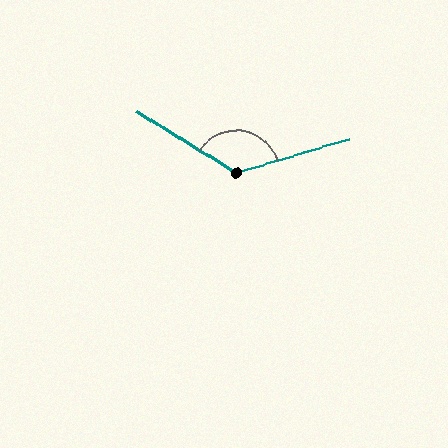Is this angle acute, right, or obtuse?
It is obtuse.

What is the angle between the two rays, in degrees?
Approximately 131 degrees.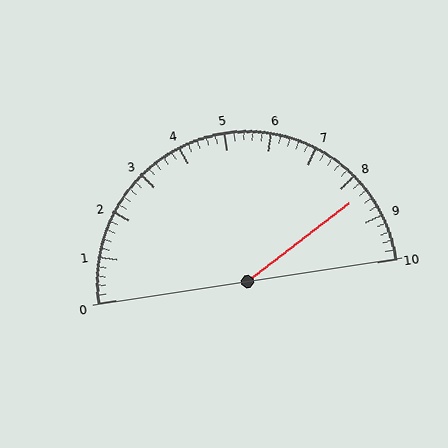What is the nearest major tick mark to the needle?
The nearest major tick mark is 8.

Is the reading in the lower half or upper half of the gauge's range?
The reading is in the upper half of the range (0 to 10).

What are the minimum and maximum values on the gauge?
The gauge ranges from 0 to 10.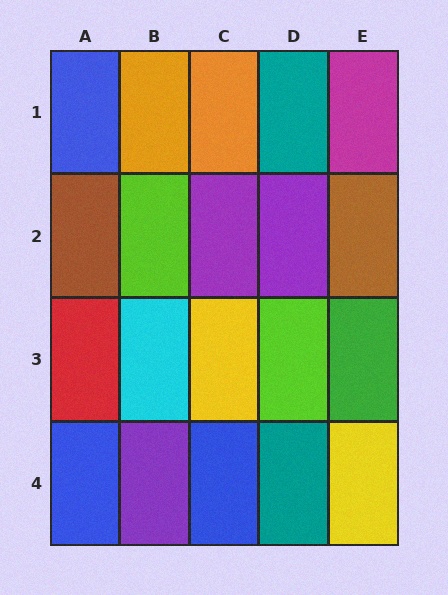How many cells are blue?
3 cells are blue.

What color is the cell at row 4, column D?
Teal.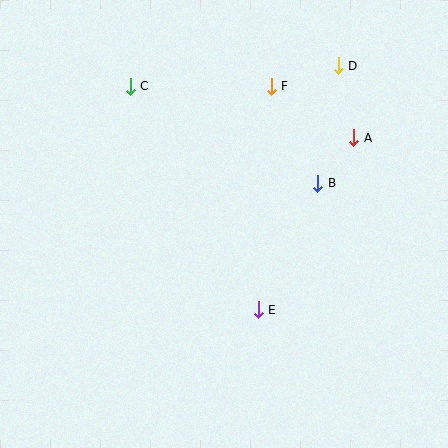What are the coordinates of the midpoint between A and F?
The midpoint between A and F is at (313, 112).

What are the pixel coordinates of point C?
Point C is at (130, 86).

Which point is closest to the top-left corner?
Point C is closest to the top-left corner.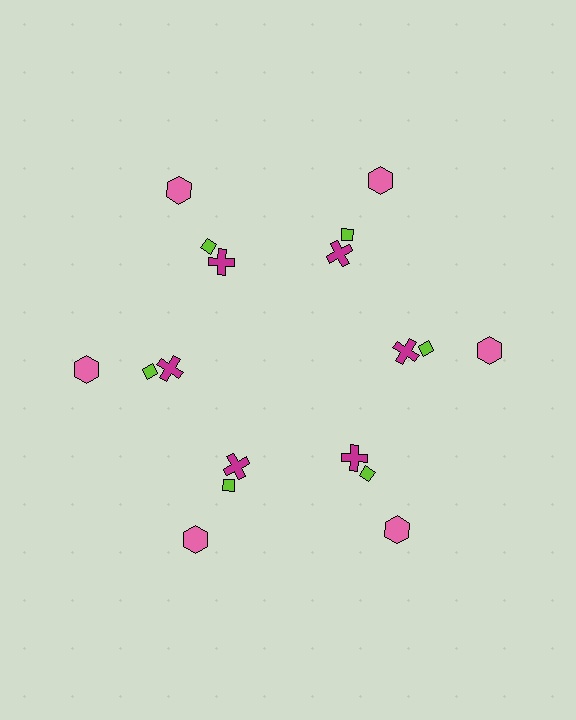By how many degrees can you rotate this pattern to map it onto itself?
The pattern maps onto itself every 60 degrees of rotation.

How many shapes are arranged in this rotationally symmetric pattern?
There are 18 shapes, arranged in 6 groups of 3.